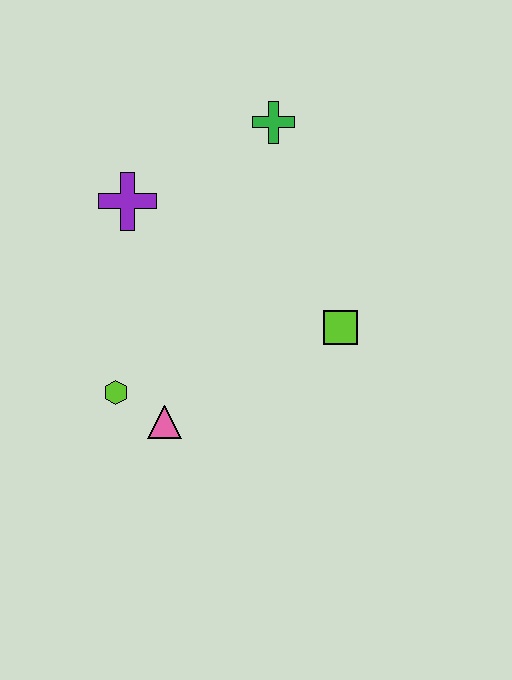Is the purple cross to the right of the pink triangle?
No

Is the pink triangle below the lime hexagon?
Yes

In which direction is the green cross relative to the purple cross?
The green cross is to the right of the purple cross.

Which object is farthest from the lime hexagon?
The green cross is farthest from the lime hexagon.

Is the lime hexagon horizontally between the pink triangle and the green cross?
No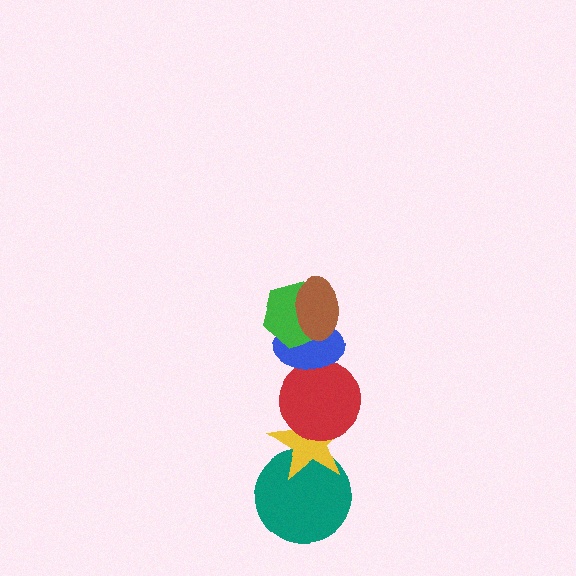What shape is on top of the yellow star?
The red circle is on top of the yellow star.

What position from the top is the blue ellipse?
The blue ellipse is 3rd from the top.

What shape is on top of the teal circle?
The yellow star is on top of the teal circle.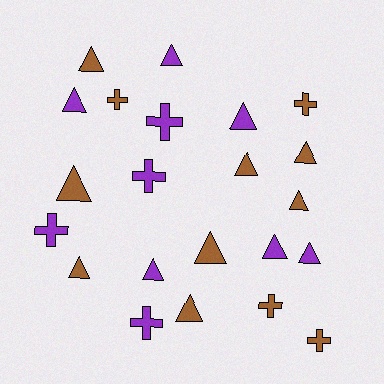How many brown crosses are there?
There are 4 brown crosses.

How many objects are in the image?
There are 22 objects.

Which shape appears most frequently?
Triangle, with 14 objects.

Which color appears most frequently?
Brown, with 12 objects.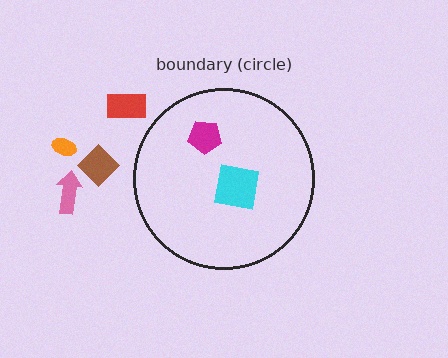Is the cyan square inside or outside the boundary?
Inside.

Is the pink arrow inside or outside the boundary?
Outside.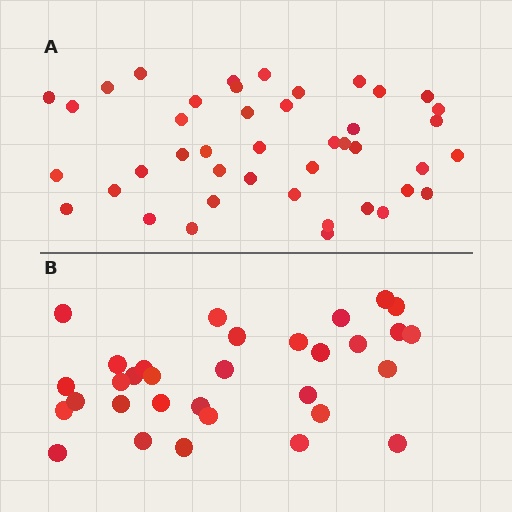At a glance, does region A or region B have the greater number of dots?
Region A (the top region) has more dots.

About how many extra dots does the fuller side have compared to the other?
Region A has roughly 12 or so more dots than region B.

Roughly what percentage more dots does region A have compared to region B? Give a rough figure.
About 35% more.